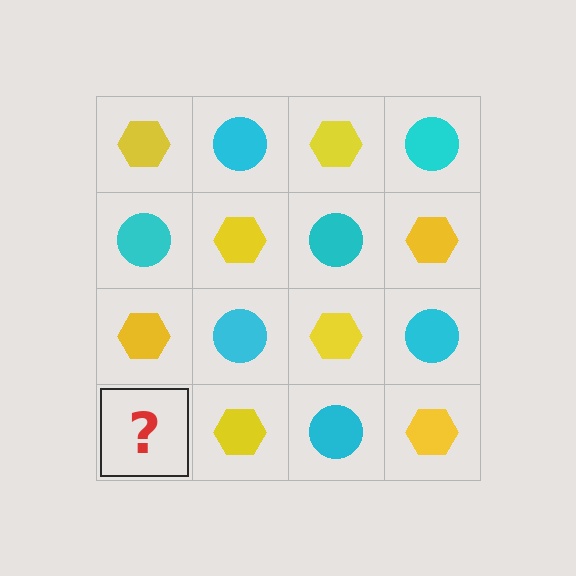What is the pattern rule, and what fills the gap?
The rule is that it alternates yellow hexagon and cyan circle in a checkerboard pattern. The gap should be filled with a cyan circle.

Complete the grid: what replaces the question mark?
The question mark should be replaced with a cyan circle.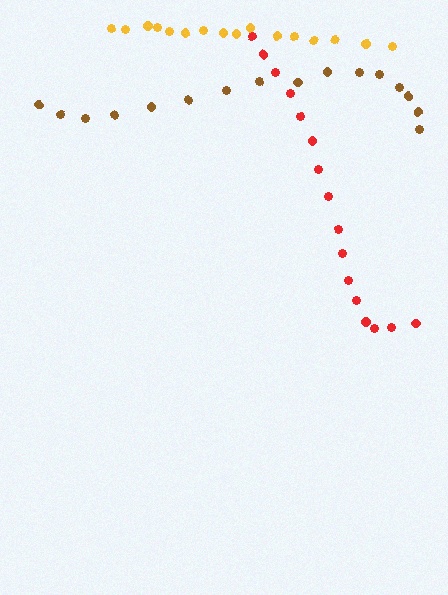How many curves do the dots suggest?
There are 3 distinct paths.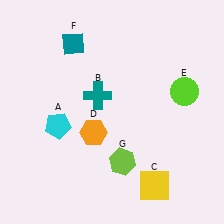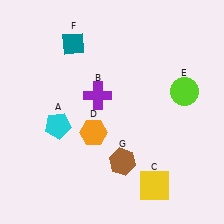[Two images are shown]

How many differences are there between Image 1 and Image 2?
There are 2 differences between the two images.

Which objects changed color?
B changed from teal to purple. G changed from lime to brown.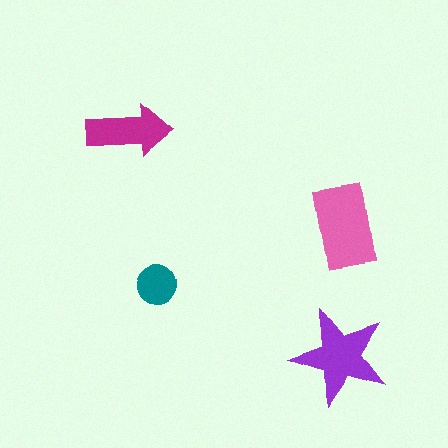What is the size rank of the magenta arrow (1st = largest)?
3rd.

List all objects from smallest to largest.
The teal circle, the magenta arrow, the purple star, the pink rectangle.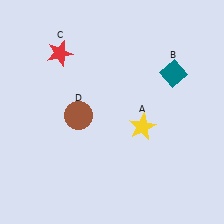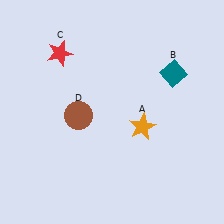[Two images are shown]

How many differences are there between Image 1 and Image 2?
There is 1 difference between the two images.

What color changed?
The star (A) changed from yellow in Image 1 to orange in Image 2.